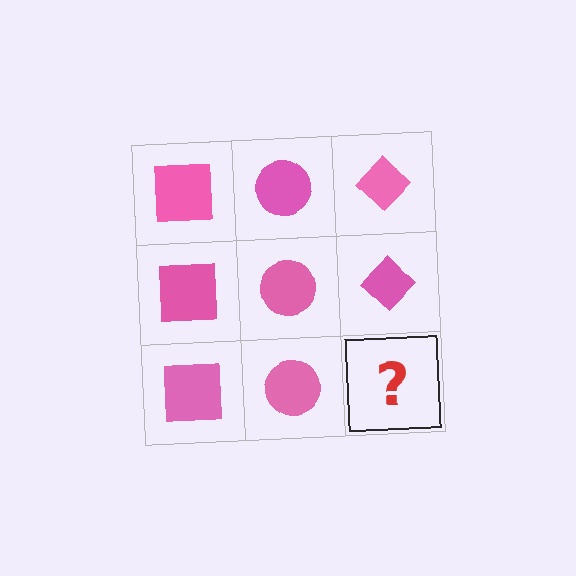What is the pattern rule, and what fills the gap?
The rule is that each column has a consistent shape. The gap should be filled with a pink diamond.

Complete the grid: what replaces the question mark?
The question mark should be replaced with a pink diamond.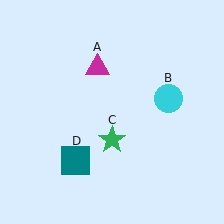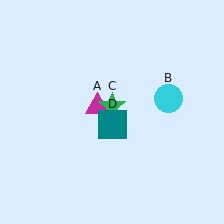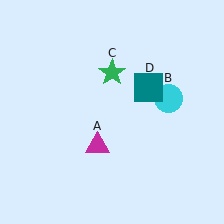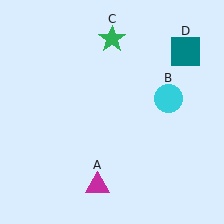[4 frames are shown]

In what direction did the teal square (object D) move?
The teal square (object D) moved up and to the right.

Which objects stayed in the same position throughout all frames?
Cyan circle (object B) remained stationary.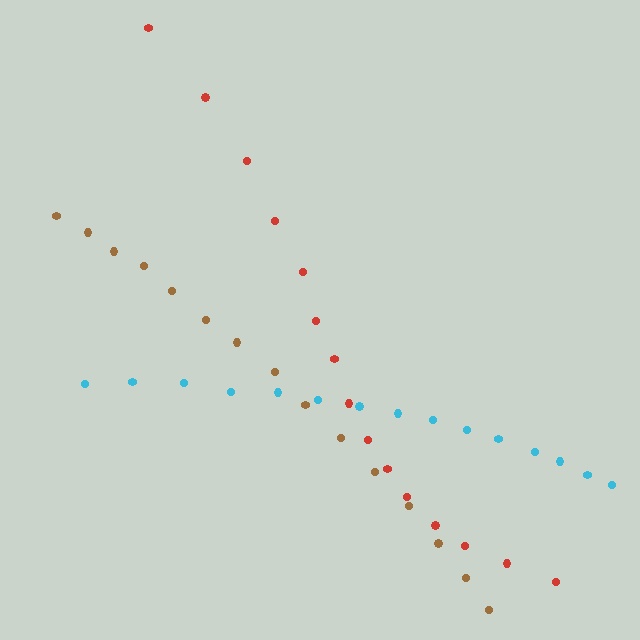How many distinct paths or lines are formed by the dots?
There are 3 distinct paths.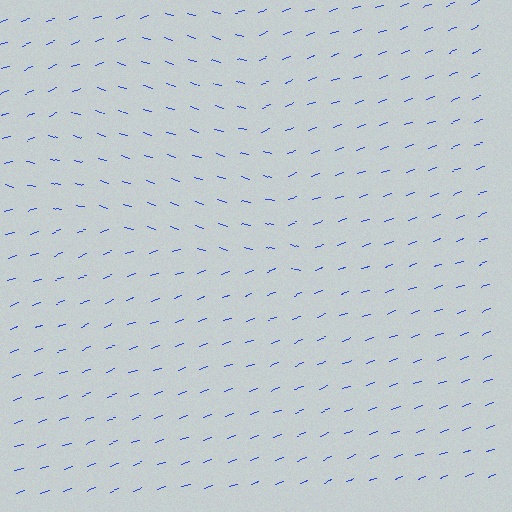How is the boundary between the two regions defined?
The boundary is defined purely by a change in line orientation (approximately 35 degrees difference). All lines are the same color and thickness.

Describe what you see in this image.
The image is filled with small blue line segments. A triangle region in the image has lines oriented differently from the surrounding lines, creating a visible texture boundary.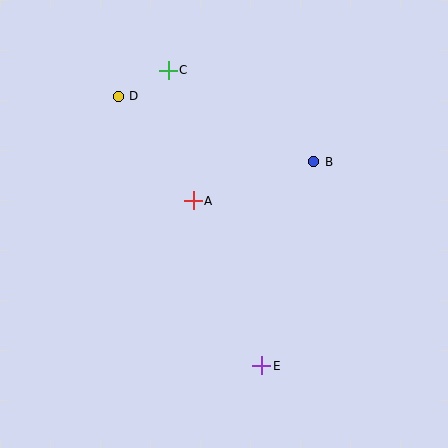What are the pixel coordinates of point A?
Point A is at (193, 201).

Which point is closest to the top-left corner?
Point D is closest to the top-left corner.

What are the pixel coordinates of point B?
Point B is at (314, 162).